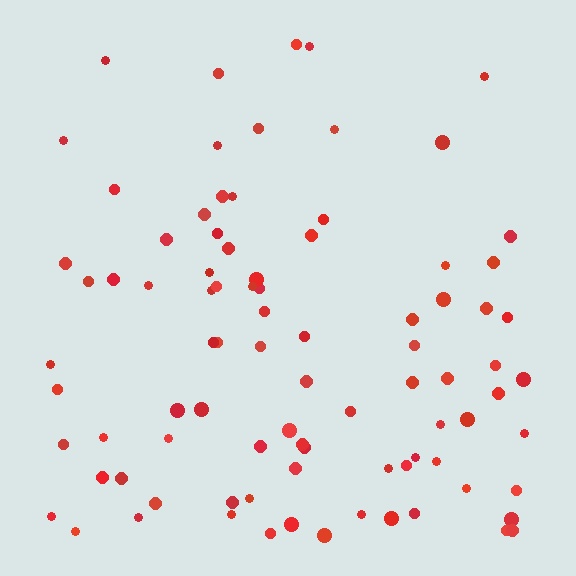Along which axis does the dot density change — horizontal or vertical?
Vertical.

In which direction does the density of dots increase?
From top to bottom, with the bottom side densest.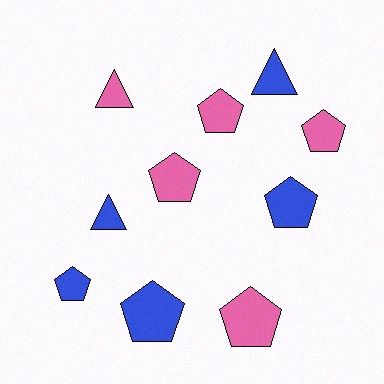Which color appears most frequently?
Blue, with 5 objects.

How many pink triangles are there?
There is 1 pink triangle.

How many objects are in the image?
There are 10 objects.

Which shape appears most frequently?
Pentagon, with 7 objects.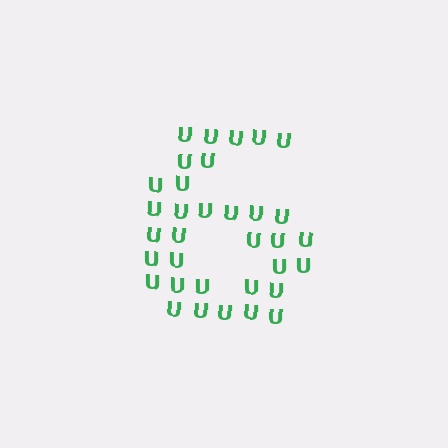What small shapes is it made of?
It is made of small letter U's.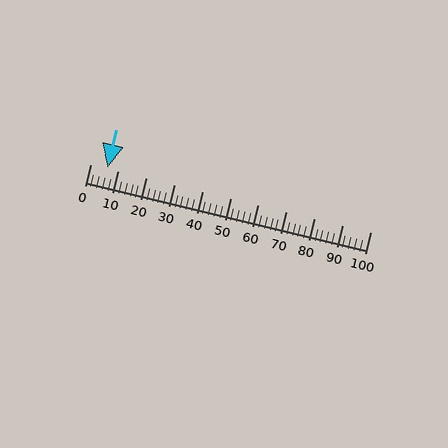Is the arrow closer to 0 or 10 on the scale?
The arrow is closer to 10.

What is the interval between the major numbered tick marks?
The major tick marks are spaced 10 units apart.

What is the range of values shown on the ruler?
The ruler shows values from 0 to 100.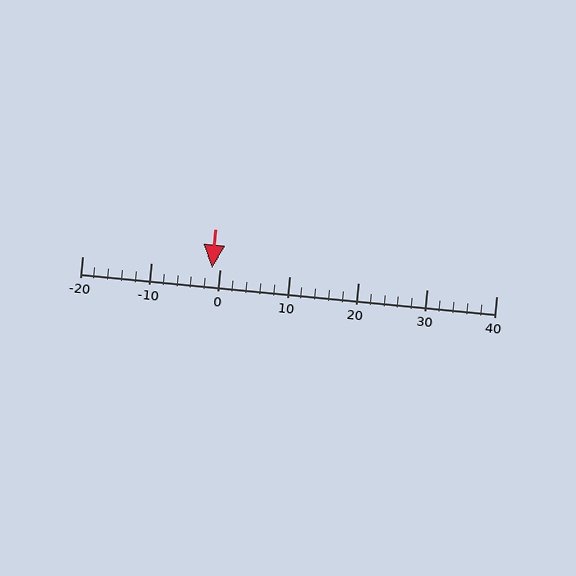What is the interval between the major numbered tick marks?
The major tick marks are spaced 10 units apart.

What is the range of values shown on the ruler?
The ruler shows values from -20 to 40.